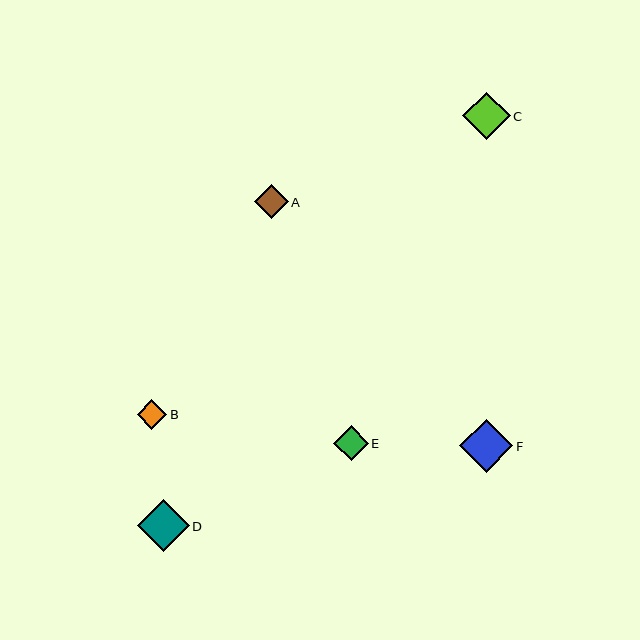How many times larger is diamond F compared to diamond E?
Diamond F is approximately 1.5 times the size of diamond E.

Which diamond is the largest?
Diamond F is the largest with a size of approximately 53 pixels.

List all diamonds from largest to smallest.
From largest to smallest: F, D, C, E, A, B.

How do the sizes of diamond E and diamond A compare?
Diamond E and diamond A are approximately the same size.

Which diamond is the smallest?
Diamond B is the smallest with a size of approximately 30 pixels.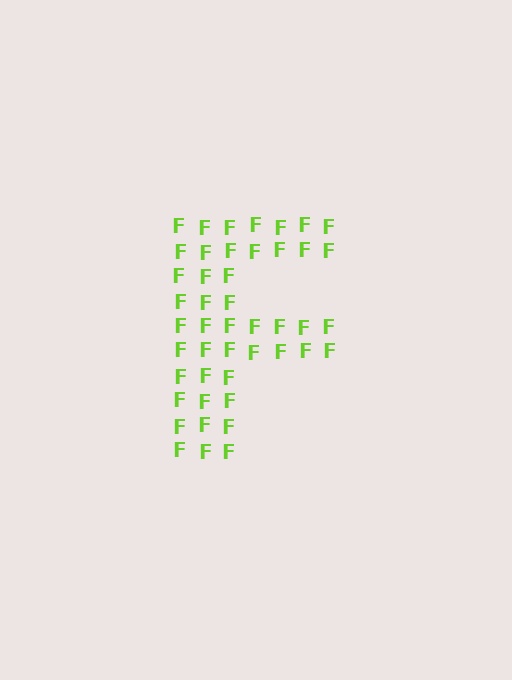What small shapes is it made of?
It is made of small letter F's.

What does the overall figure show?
The overall figure shows the letter F.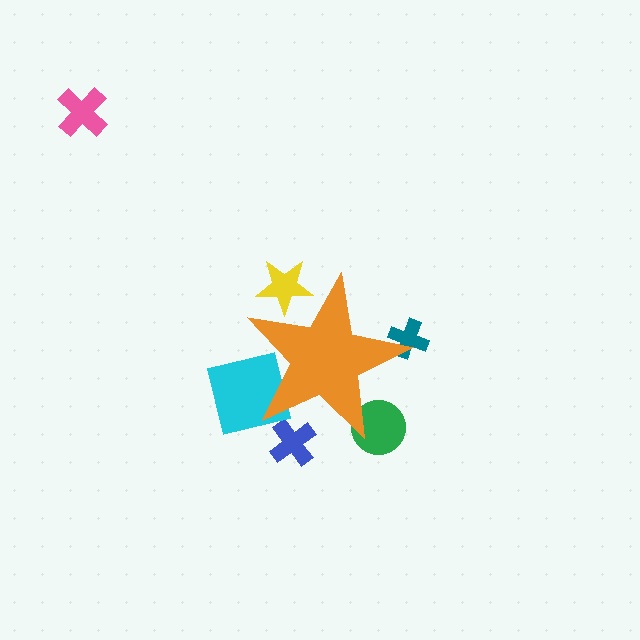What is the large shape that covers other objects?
An orange star.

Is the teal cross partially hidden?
Yes, the teal cross is partially hidden behind the orange star.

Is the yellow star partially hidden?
Yes, the yellow star is partially hidden behind the orange star.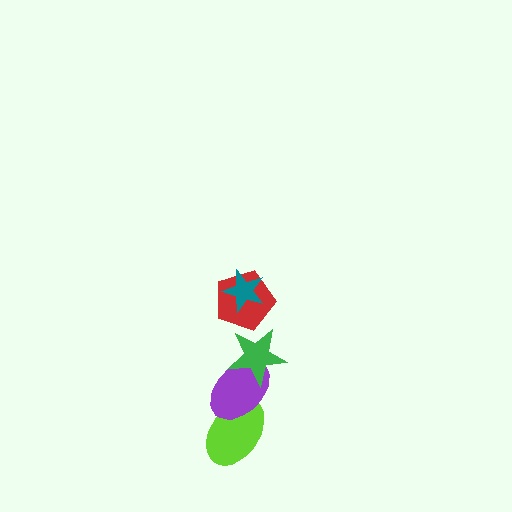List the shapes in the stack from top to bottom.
From top to bottom: the teal star, the red pentagon, the green star, the purple ellipse, the lime ellipse.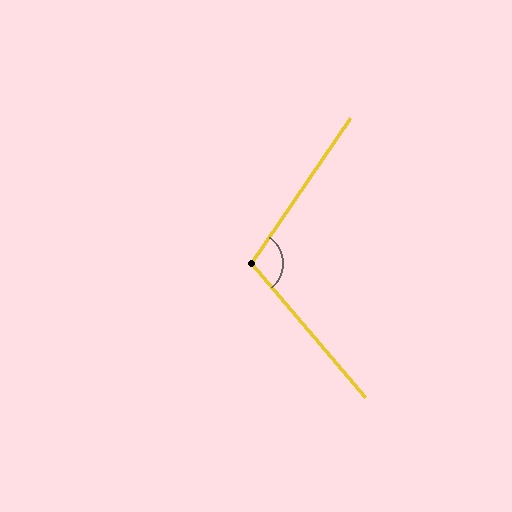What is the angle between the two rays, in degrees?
Approximately 105 degrees.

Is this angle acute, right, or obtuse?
It is obtuse.